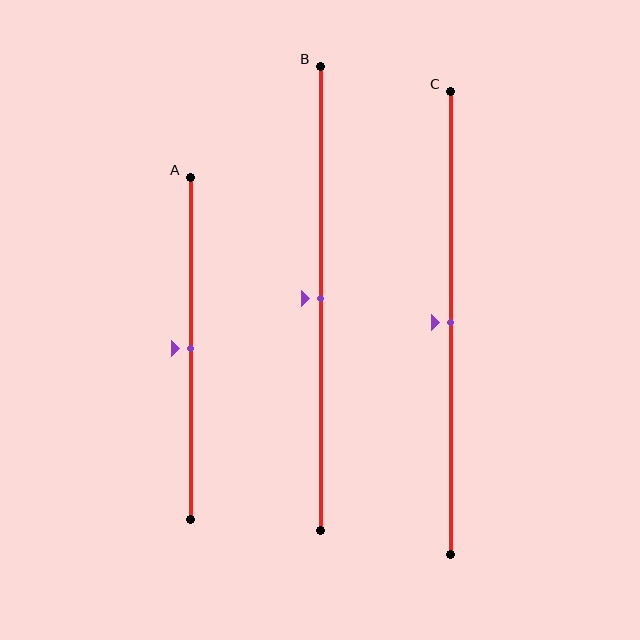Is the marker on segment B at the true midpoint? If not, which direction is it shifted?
Yes, the marker on segment B is at the true midpoint.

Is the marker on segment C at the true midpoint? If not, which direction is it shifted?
Yes, the marker on segment C is at the true midpoint.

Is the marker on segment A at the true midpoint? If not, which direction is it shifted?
Yes, the marker on segment A is at the true midpoint.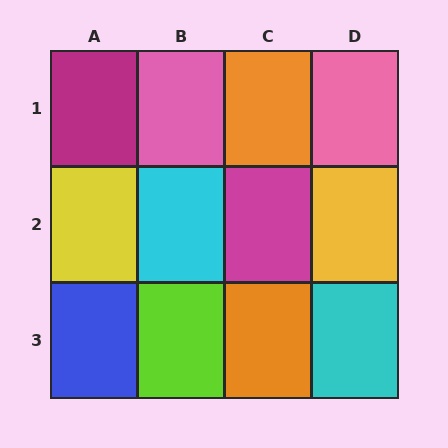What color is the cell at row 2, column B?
Cyan.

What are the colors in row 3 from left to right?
Blue, lime, orange, cyan.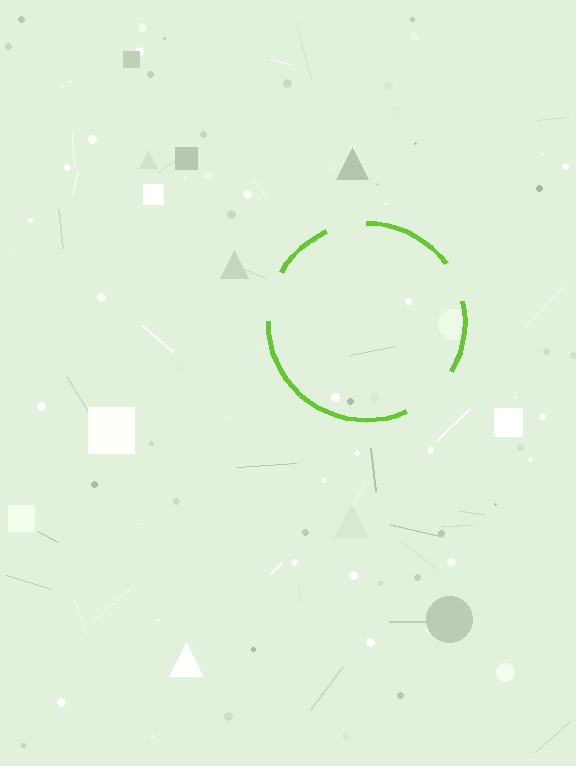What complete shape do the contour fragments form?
The contour fragments form a circle.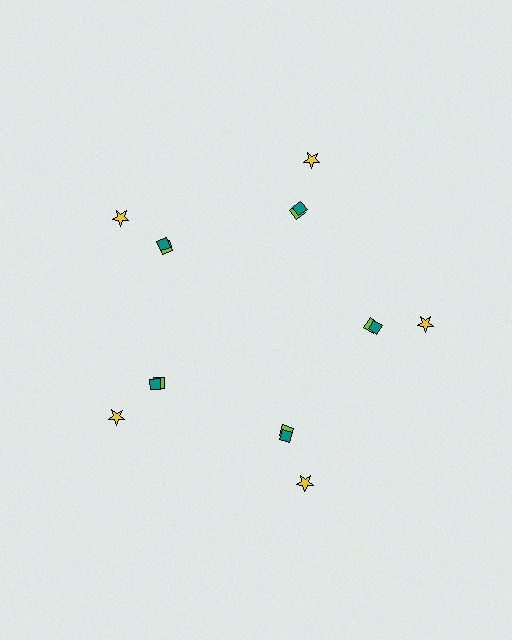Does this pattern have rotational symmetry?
Yes, this pattern has 5-fold rotational symmetry. It looks the same after rotating 72 degrees around the center.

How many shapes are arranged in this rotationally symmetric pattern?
There are 15 shapes, arranged in 5 groups of 3.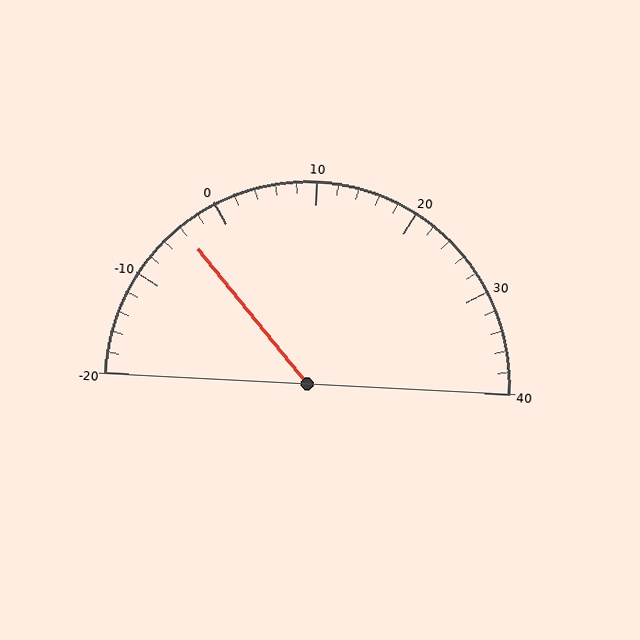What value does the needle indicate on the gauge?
The needle indicates approximately -4.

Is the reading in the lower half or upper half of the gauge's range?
The reading is in the lower half of the range (-20 to 40).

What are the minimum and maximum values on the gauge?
The gauge ranges from -20 to 40.